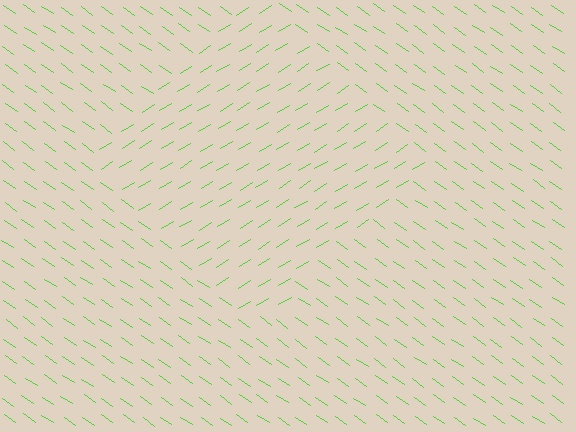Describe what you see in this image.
The image is filled with small lime line segments. A diamond region in the image has lines oriented differently from the surrounding lines, creating a visible texture boundary.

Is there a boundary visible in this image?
Yes, there is a texture boundary formed by a change in line orientation.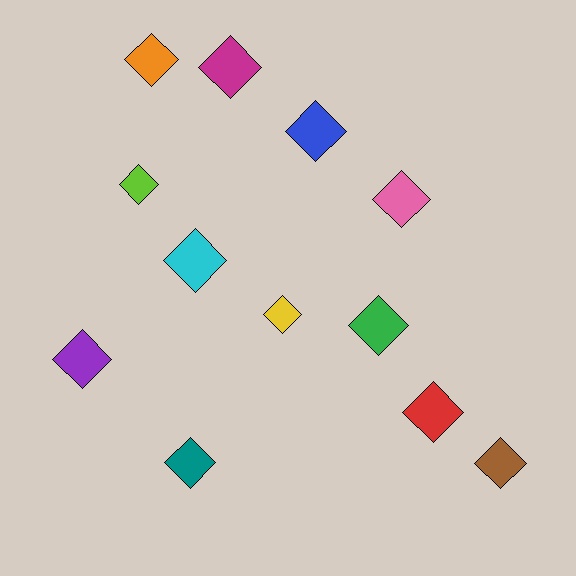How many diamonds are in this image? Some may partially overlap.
There are 12 diamonds.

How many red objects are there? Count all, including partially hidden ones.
There is 1 red object.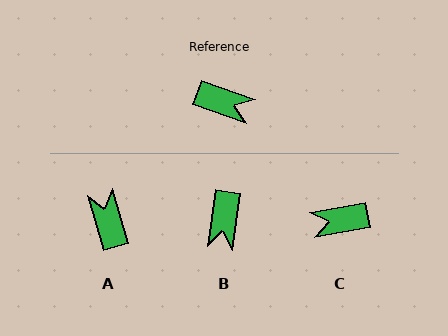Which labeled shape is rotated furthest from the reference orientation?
C, about 150 degrees away.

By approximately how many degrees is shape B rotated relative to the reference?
Approximately 78 degrees clockwise.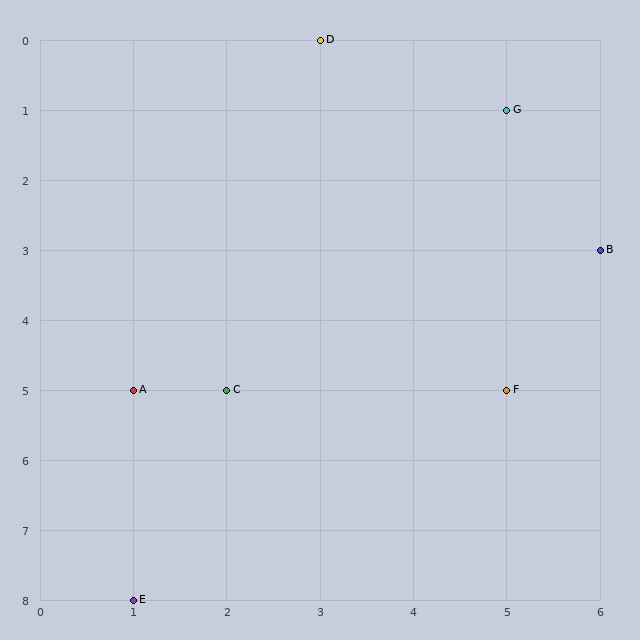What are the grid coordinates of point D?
Point D is at grid coordinates (3, 0).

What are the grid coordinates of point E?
Point E is at grid coordinates (1, 8).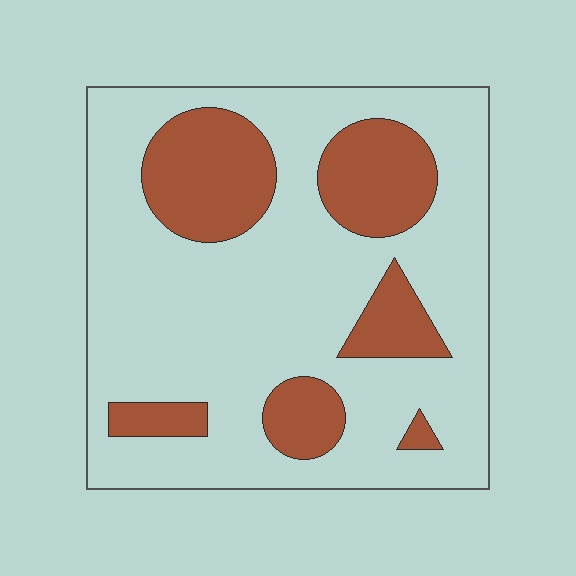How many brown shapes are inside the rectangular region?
6.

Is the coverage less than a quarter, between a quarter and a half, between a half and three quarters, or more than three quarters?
Between a quarter and a half.